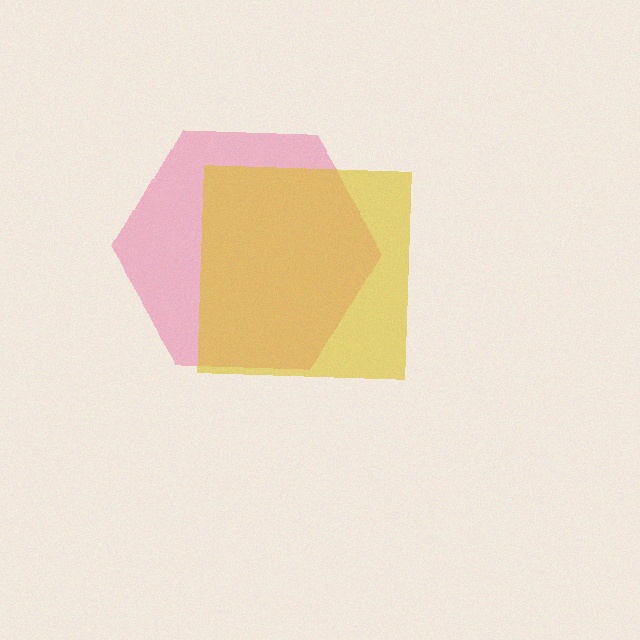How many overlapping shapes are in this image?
There are 2 overlapping shapes in the image.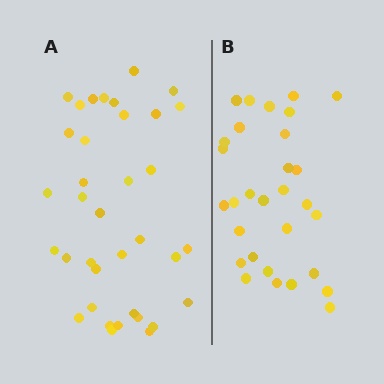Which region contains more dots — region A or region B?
Region A (the left region) has more dots.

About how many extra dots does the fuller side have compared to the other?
Region A has about 6 more dots than region B.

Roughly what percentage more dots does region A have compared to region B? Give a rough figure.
About 20% more.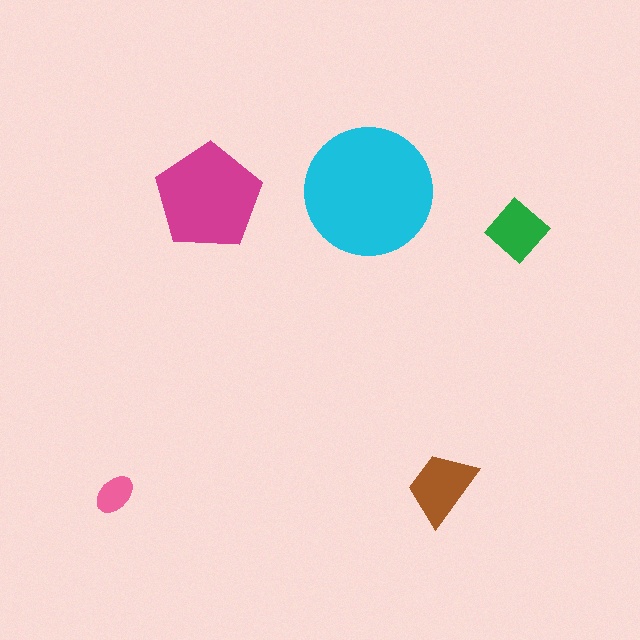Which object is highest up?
The cyan circle is topmost.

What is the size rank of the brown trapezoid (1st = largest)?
3rd.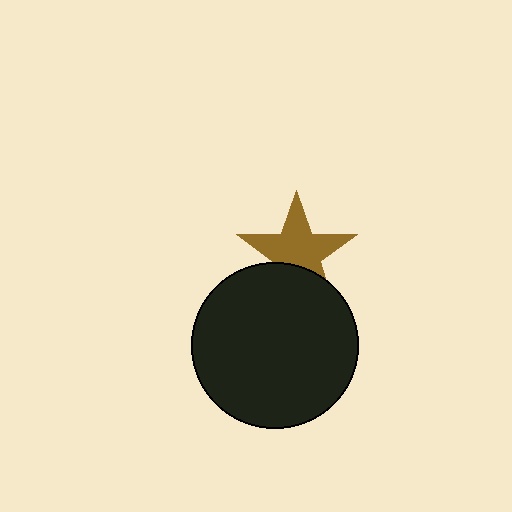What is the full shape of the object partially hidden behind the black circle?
The partially hidden object is a brown star.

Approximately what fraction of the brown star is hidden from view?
Roughly 31% of the brown star is hidden behind the black circle.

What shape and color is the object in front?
The object in front is a black circle.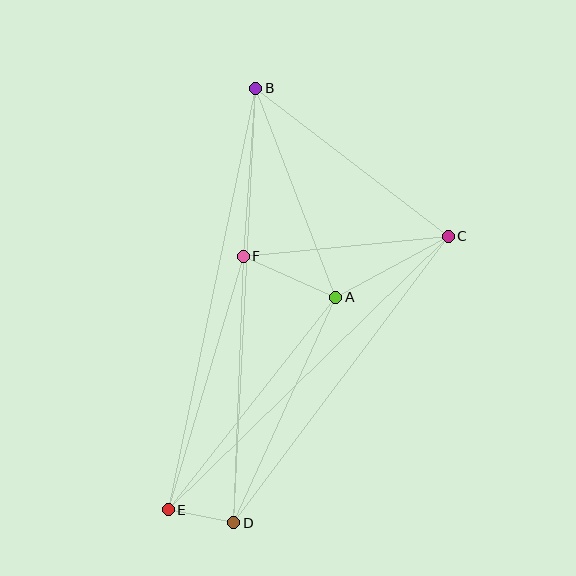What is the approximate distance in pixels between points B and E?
The distance between B and E is approximately 430 pixels.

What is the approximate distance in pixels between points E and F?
The distance between E and F is approximately 264 pixels.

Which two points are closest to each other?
Points D and E are closest to each other.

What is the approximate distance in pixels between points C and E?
The distance between C and E is approximately 392 pixels.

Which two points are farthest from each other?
Points B and D are farthest from each other.